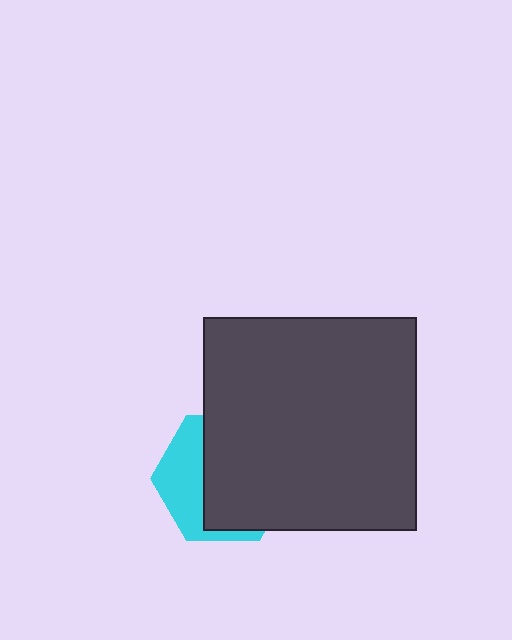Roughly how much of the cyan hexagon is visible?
A small part of it is visible (roughly 36%).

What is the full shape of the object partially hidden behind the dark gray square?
The partially hidden object is a cyan hexagon.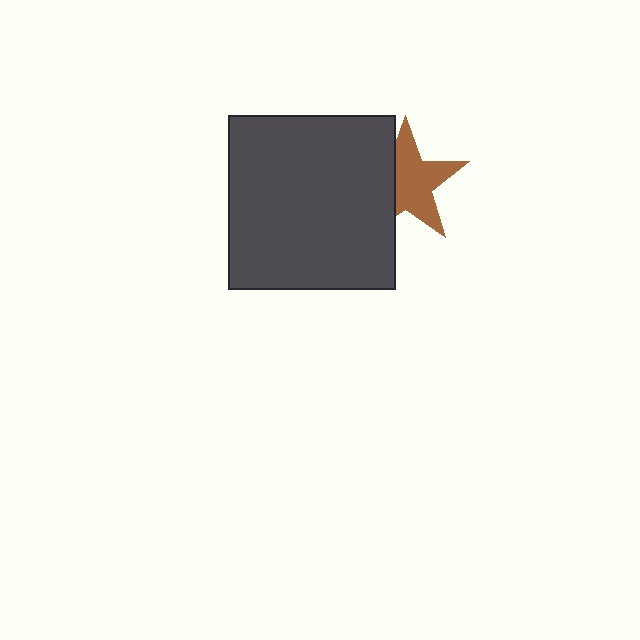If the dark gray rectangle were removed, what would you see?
You would see the complete brown star.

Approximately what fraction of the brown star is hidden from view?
Roughly 35% of the brown star is hidden behind the dark gray rectangle.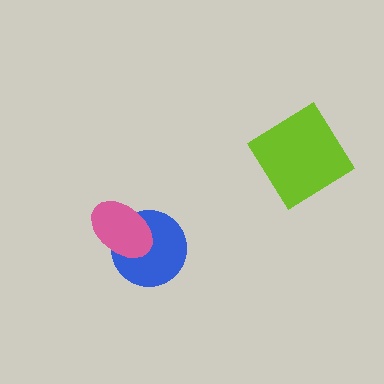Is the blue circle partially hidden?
Yes, it is partially covered by another shape.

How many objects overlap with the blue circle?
1 object overlaps with the blue circle.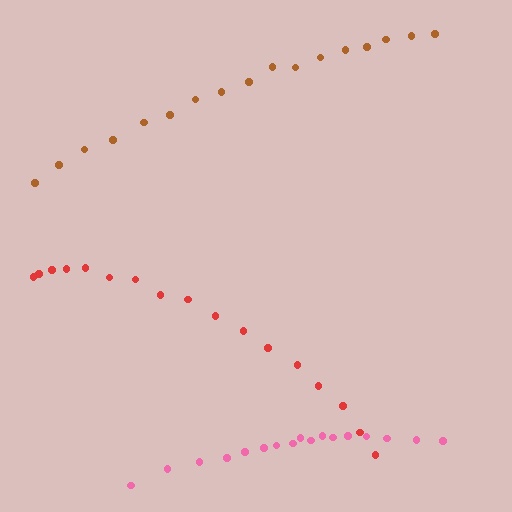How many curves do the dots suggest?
There are 3 distinct paths.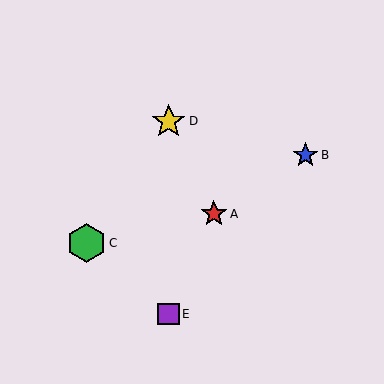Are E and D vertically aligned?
Yes, both are at x≈169.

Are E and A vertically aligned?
No, E is at x≈169 and A is at x≈214.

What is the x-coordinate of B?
Object B is at x≈305.